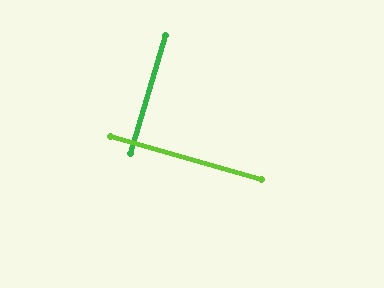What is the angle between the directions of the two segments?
Approximately 90 degrees.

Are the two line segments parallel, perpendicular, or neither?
Perpendicular — they meet at approximately 90°.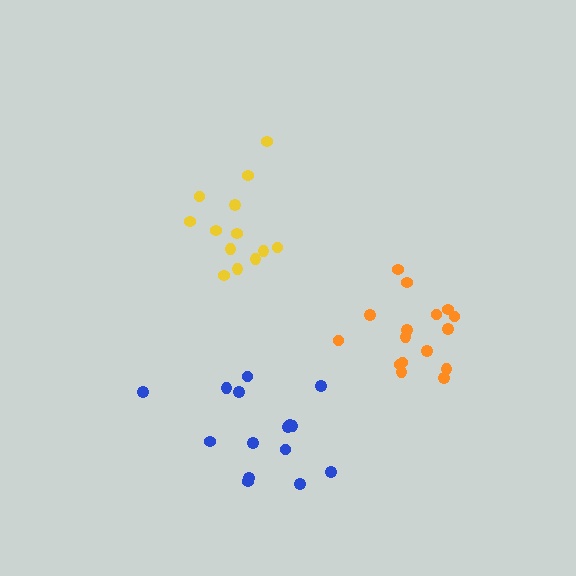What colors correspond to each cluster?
The clusters are colored: blue, yellow, orange.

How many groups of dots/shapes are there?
There are 3 groups.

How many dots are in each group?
Group 1: 15 dots, Group 2: 13 dots, Group 3: 16 dots (44 total).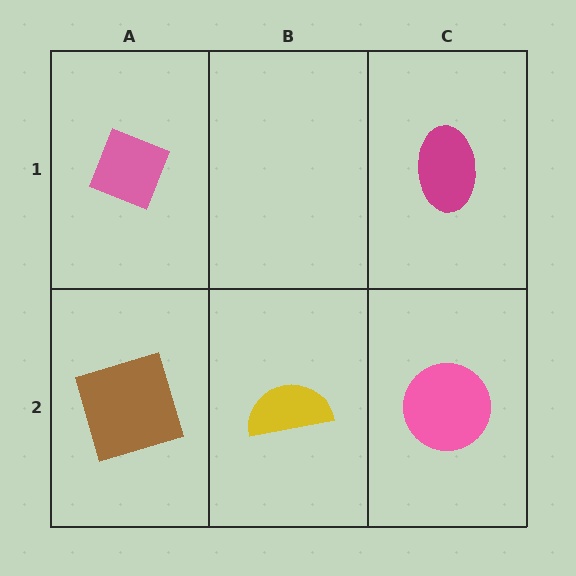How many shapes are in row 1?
2 shapes.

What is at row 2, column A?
A brown square.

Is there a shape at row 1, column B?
No, that cell is empty.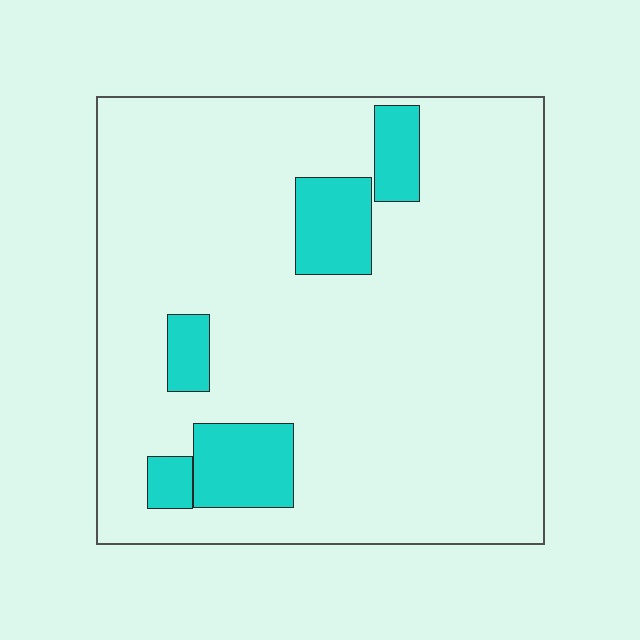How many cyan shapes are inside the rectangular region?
5.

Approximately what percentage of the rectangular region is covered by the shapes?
Approximately 15%.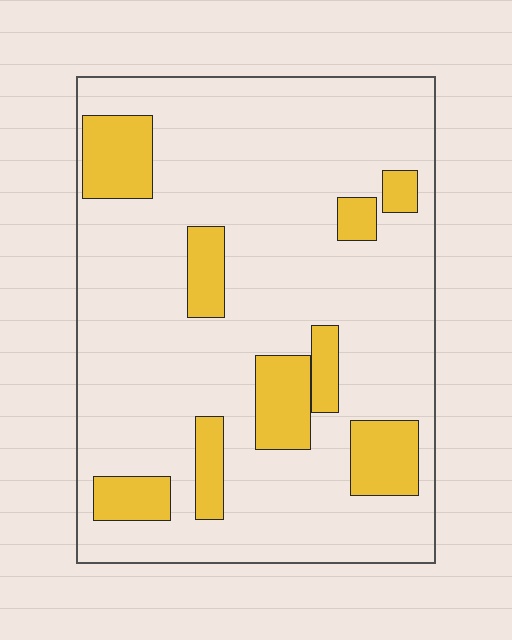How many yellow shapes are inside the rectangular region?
9.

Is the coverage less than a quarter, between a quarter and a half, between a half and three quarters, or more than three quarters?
Less than a quarter.